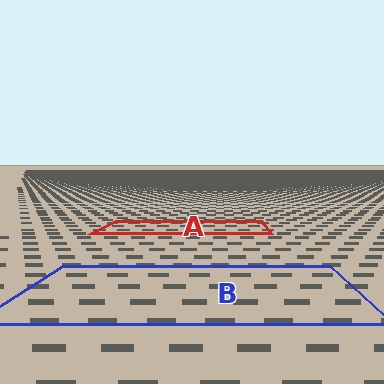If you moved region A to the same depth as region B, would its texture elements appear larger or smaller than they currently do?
They would appear larger. At a closer depth, the same texture elements are projected at a bigger on-screen size.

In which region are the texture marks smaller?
The texture marks are smaller in region A, because it is farther away.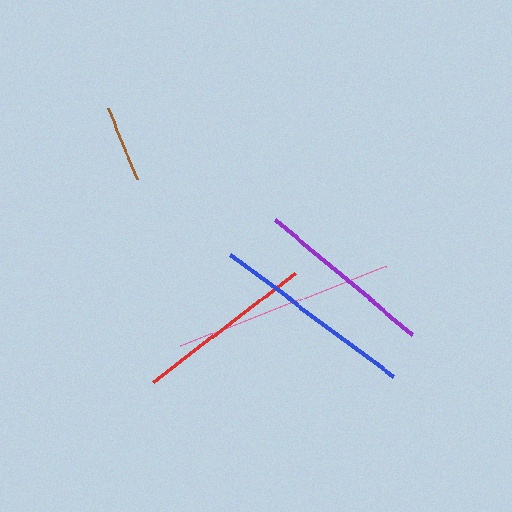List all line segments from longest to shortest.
From longest to shortest: pink, blue, red, purple, brown.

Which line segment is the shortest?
The brown line is the shortest at approximately 76 pixels.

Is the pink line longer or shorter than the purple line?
The pink line is longer than the purple line.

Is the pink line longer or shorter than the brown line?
The pink line is longer than the brown line.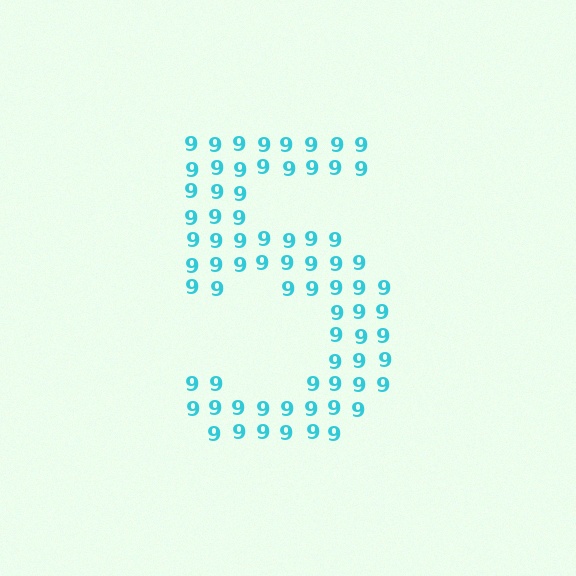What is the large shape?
The large shape is the digit 5.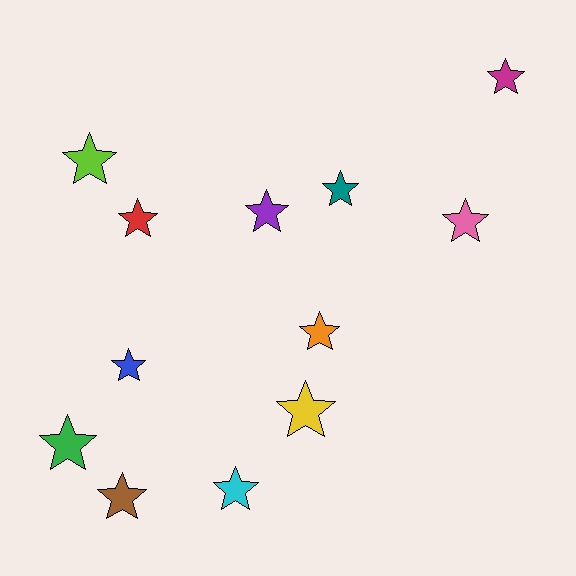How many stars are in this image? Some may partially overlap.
There are 12 stars.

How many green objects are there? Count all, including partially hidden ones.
There is 1 green object.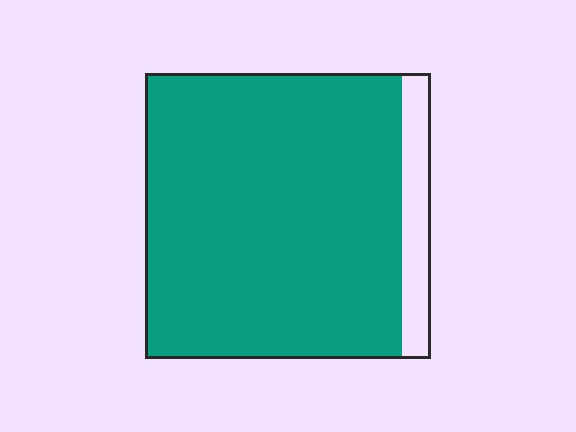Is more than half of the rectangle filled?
Yes.